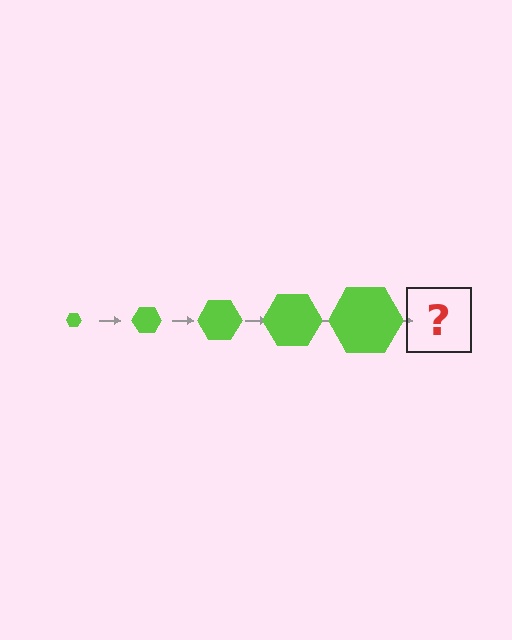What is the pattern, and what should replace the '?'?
The pattern is that the hexagon gets progressively larger each step. The '?' should be a lime hexagon, larger than the previous one.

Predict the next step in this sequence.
The next step is a lime hexagon, larger than the previous one.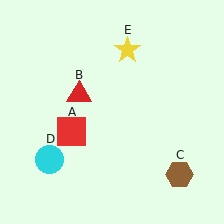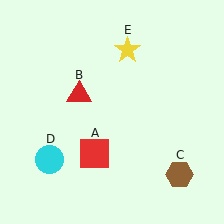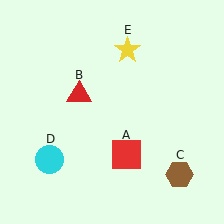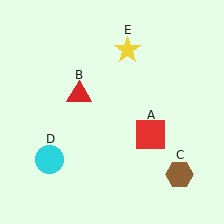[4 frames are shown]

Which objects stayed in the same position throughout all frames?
Red triangle (object B) and brown hexagon (object C) and cyan circle (object D) and yellow star (object E) remained stationary.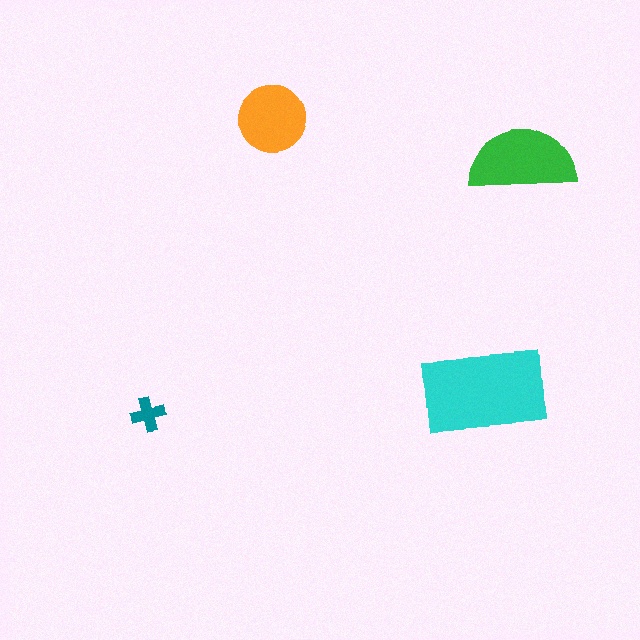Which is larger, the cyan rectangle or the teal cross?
The cyan rectangle.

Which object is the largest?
The cyan rectangle.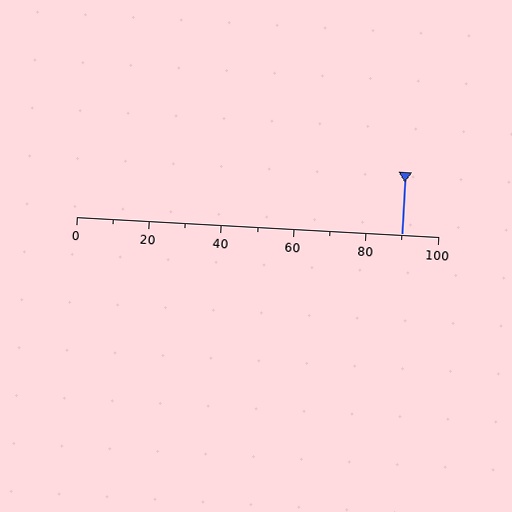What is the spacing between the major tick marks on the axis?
The major ticks are spaced 20 apart.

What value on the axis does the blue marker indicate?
The marker indicates approximately 90.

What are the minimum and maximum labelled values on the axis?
The axis runs from 0 to 100.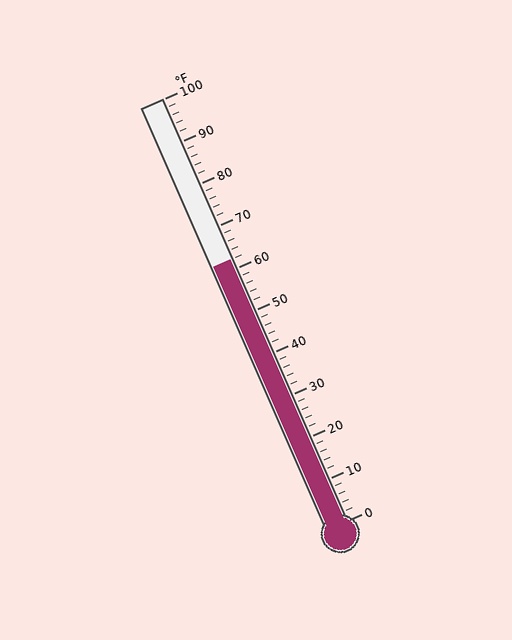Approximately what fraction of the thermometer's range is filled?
The thermometer is filled to approximately 60% of its range.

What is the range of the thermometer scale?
The thermometer scale ranges from 0°F to 100°F.